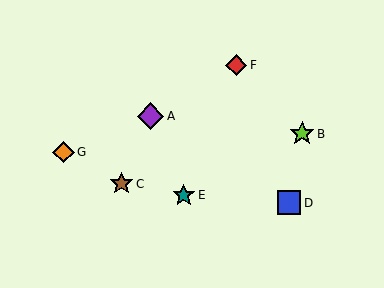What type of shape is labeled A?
Shape A is a purple diamond.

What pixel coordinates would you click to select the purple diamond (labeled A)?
Click at (150, 116) to select the purple diamond A.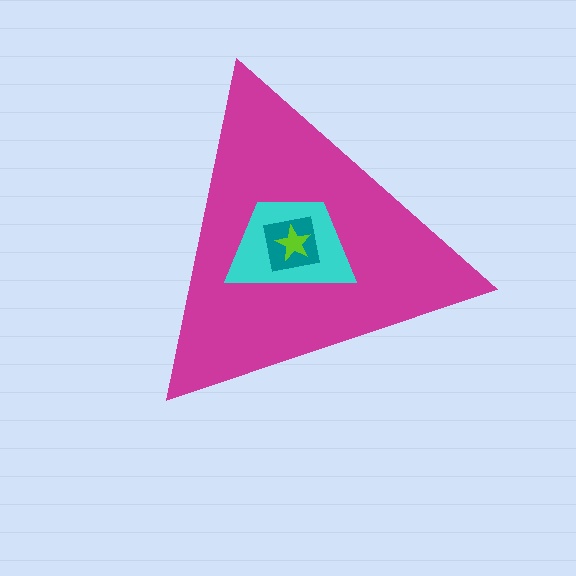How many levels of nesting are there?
4.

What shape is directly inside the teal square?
The lime star.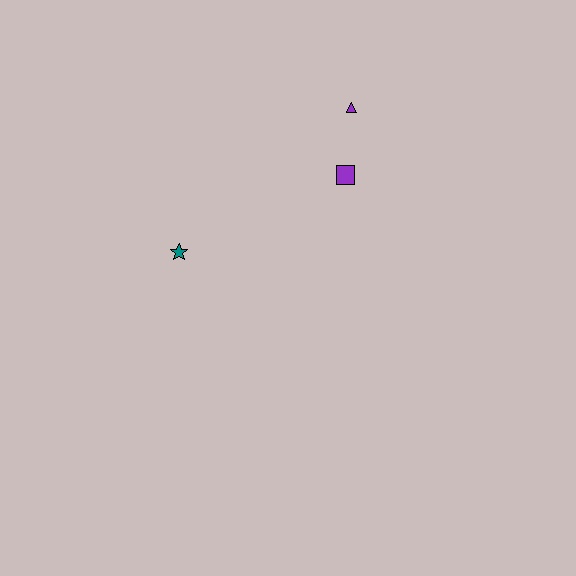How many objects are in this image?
There are 3 objects.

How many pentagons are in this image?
There are no pentagons.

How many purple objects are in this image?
There are 2 purple objects.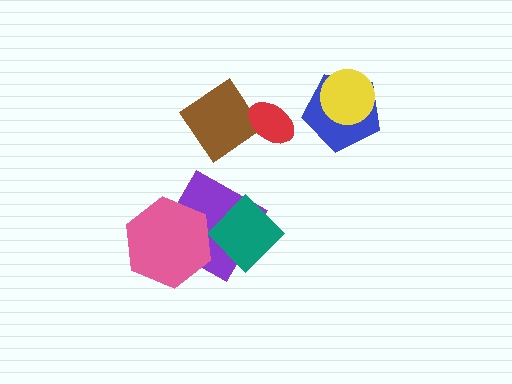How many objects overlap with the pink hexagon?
1 object overlaps with the pink hexagon.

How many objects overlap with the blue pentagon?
1 object overlaps with the blue pentagon.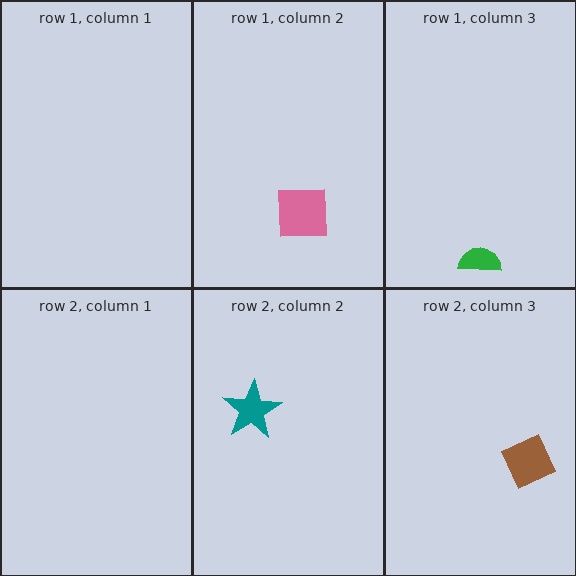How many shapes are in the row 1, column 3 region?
1.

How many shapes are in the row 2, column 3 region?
1.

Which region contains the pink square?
The row 1, column 2 region.